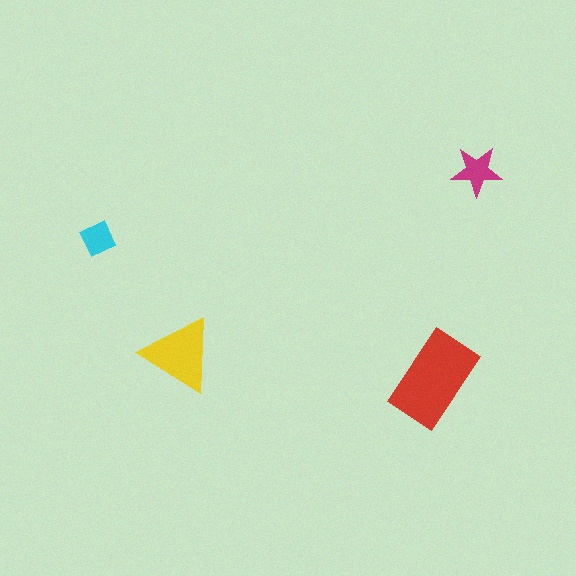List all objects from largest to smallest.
The red rectangle, the yellow triangle, the magenta star, the cyan diamond.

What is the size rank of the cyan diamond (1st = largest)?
4th.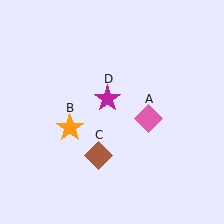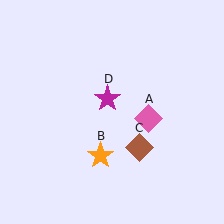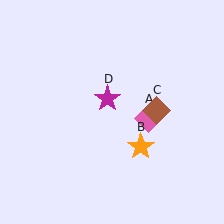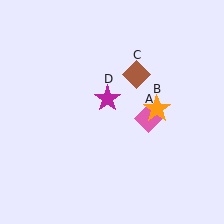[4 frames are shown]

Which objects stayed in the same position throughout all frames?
Pink diamond (object A) and magenta star (object D) remained stationary.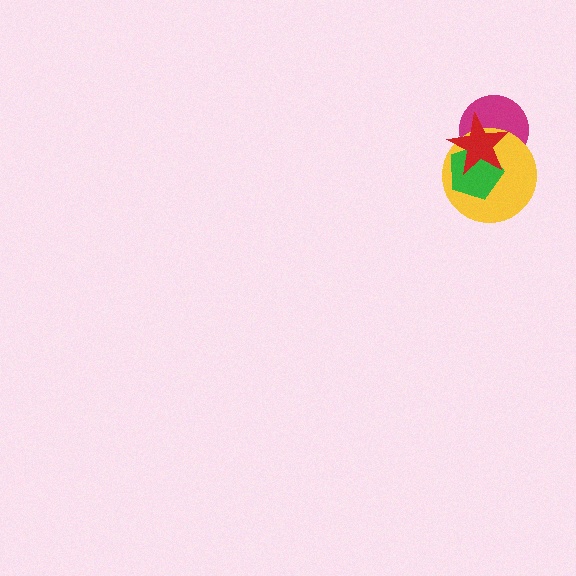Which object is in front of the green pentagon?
The red star is in front of the green pentagon.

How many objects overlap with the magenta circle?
3 objects overlap with the magenta circle.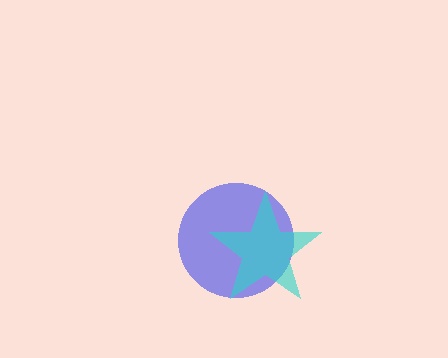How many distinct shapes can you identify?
There are 2 distinct shapes: a blue circle, a cyan star.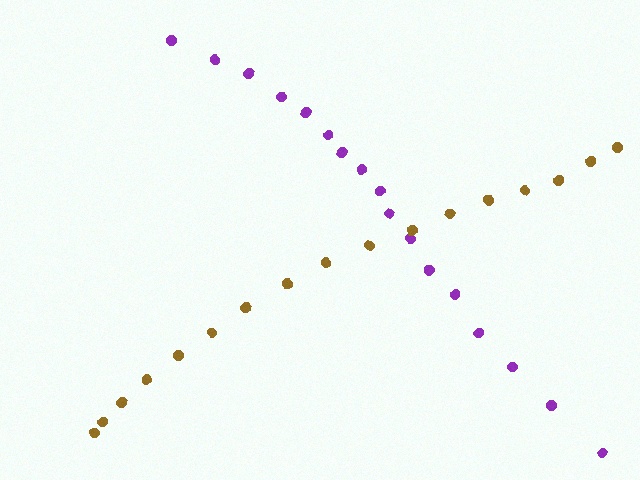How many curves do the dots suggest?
There are 2 distinct paths.